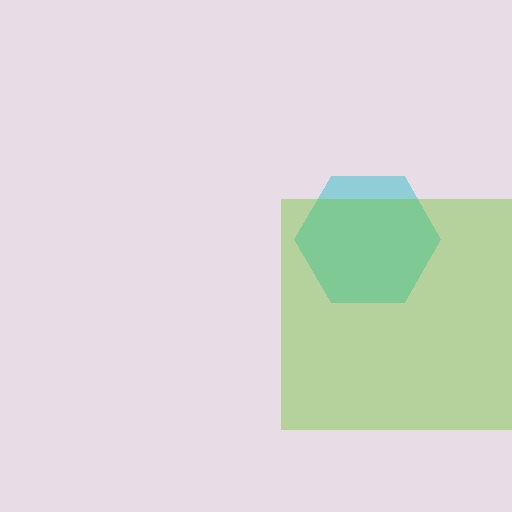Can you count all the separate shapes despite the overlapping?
Yes, there are 2 separate shapes.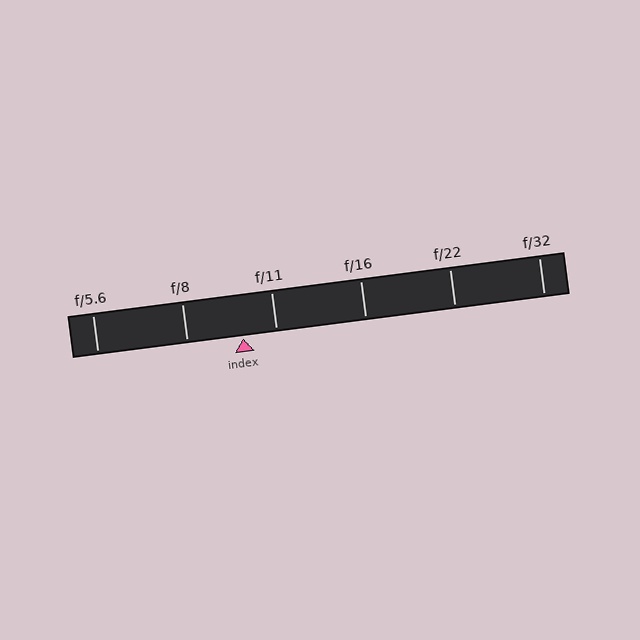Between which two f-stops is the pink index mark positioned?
The index mark is between f/8 and f/11.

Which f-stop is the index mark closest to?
The index mark is closest to f/11.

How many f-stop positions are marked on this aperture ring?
There are 6 f-stop positions marked.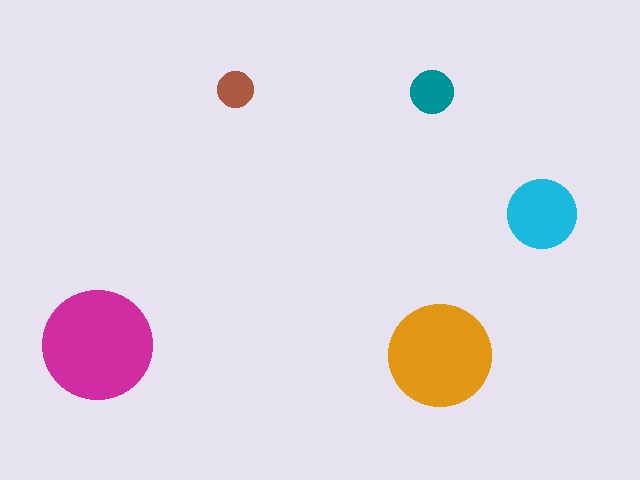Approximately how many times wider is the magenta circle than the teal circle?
About 2.5 times wider.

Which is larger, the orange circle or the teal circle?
The orange one.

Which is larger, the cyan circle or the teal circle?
The cyan one.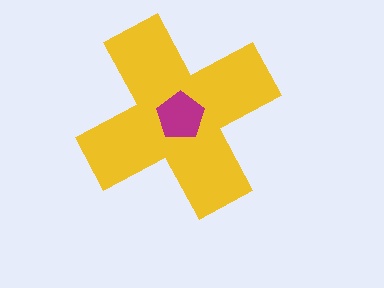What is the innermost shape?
The magenta pentagon.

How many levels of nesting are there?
2.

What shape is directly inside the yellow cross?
The magenta pentagon.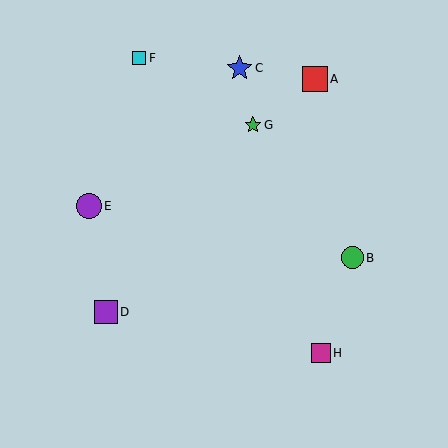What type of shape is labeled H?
Shape H is a magenta square.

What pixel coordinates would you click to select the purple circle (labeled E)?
Click at (89, 206) to select the purple circle E.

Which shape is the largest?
The blue star (labeled C) is the largest.